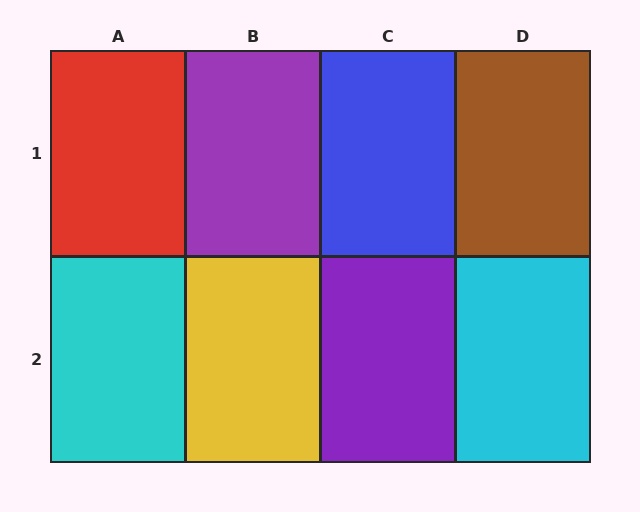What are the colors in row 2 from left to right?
Cyan, yellow, purple, cyan.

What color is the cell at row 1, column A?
Red.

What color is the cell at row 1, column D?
Brown.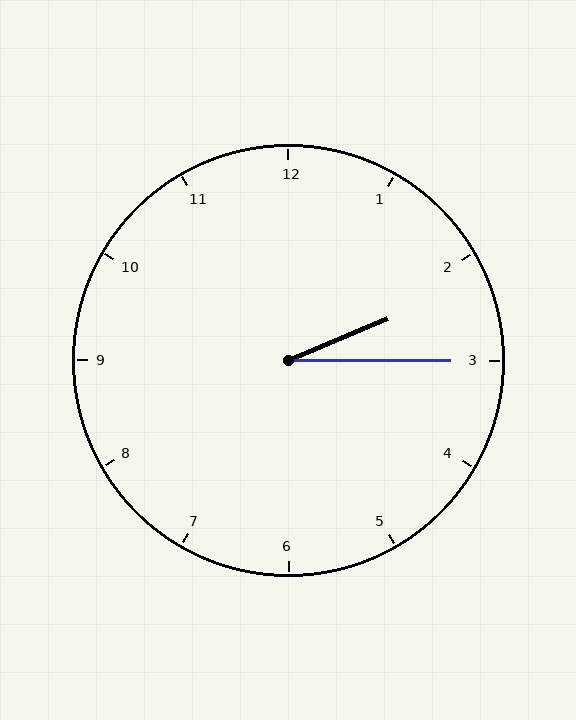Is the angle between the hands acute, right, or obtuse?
It is acute.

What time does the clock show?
2:15.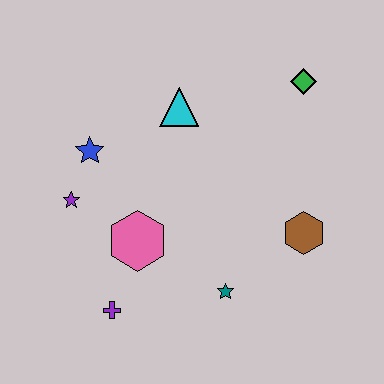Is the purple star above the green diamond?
No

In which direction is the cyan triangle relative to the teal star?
The cyan triangle is above the teal star.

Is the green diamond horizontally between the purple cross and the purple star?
No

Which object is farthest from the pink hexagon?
The green diamond is farthest from the pink hexagon.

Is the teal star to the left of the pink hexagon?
No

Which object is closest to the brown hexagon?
The teal star is closest to the brown hexagon.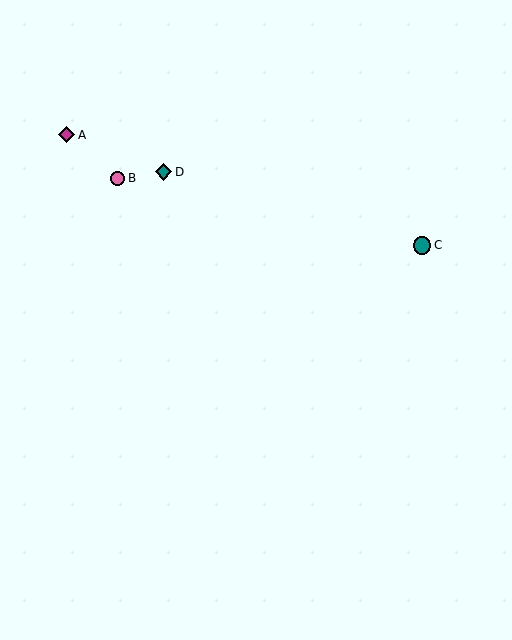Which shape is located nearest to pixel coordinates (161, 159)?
The teal diamond (labeled D) at (164, 172) is nearest to that location.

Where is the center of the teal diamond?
The center of the teal diamond is at (164, 172).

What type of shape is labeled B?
Shape B is a pink circle.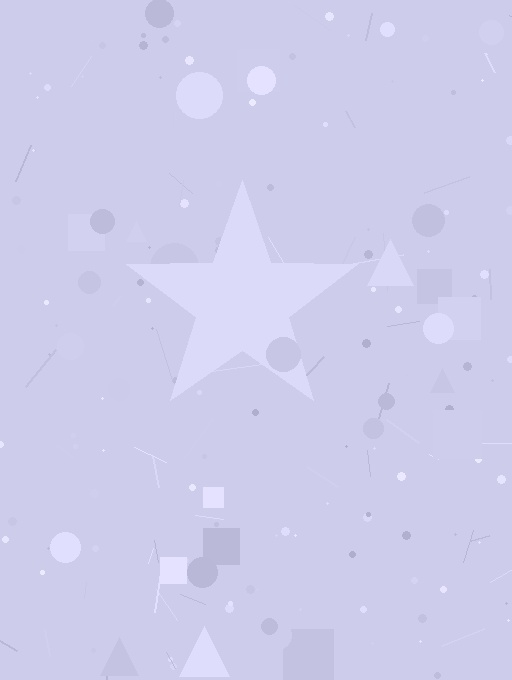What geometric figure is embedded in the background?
A star is embedded in the background.